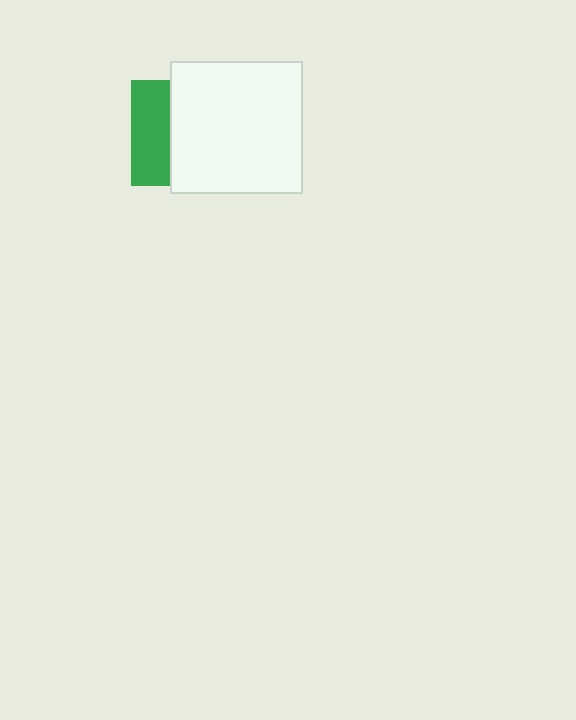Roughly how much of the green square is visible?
A small part of it is visible (roughly 36%).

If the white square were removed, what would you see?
You would see the complete green square.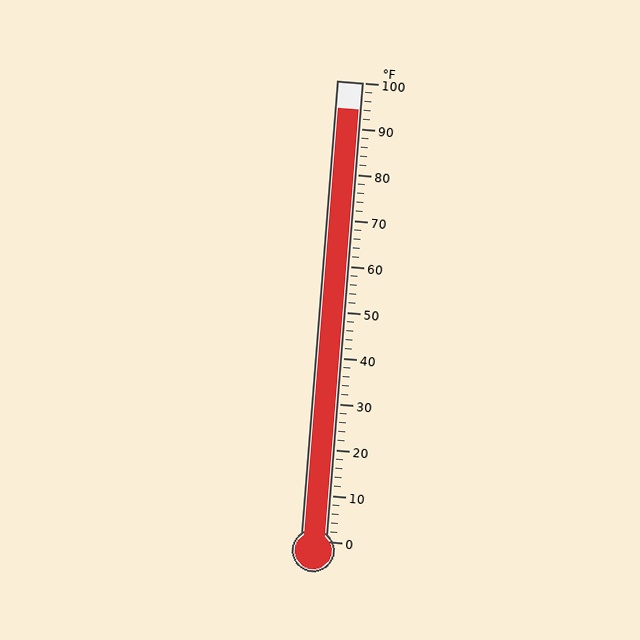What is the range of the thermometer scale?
The thermometer scale ranges from 0°F to 100°F.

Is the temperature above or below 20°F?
The temperature is above 20°F.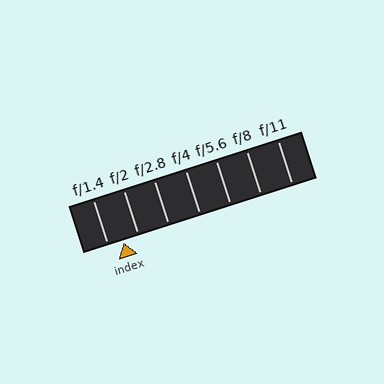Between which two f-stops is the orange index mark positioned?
The index mark is between f/1.4 and f/2.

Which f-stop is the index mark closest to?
The index mark is closest to f/2.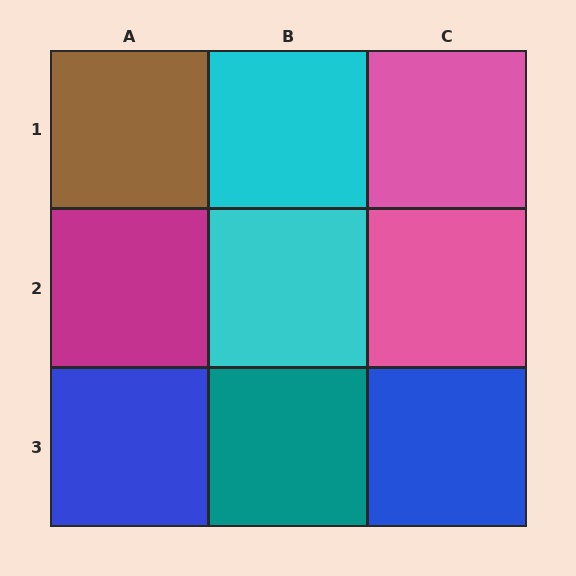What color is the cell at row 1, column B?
Cyan.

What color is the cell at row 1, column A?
Brown.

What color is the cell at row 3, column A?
Blue.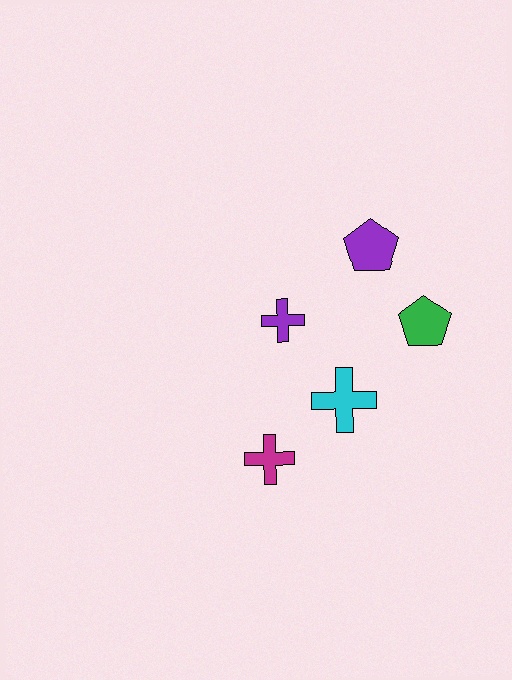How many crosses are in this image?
There are 3 crosses.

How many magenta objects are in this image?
There is 1 magenta object.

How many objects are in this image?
There are 5 objects.